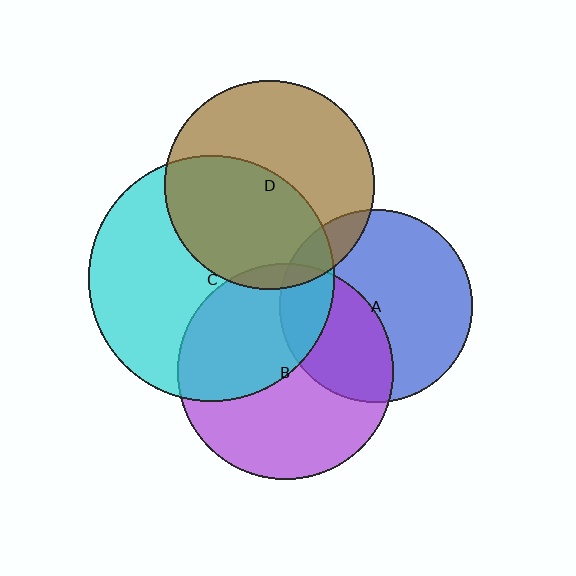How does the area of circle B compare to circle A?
Approximately 1.3 times.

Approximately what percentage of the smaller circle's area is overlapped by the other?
Approximately 45%.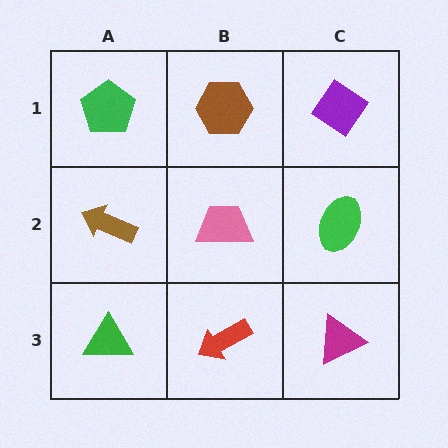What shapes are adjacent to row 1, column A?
A brown arrow (row 2, column A), a brown hexagon (row 1, column B).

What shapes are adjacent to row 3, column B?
A pink trapezoid (row 2, column B), a green triangle (row 3, column A), a magenta triangle (row 3, column C).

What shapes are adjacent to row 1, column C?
A green ellipse (row 2, column C), a brown hexagon (row 1, column B).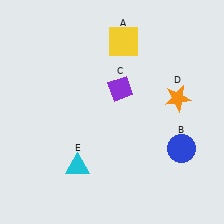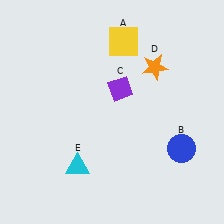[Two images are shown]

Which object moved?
The orange star (D) moved up.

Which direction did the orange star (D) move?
The orange star (D) moved up.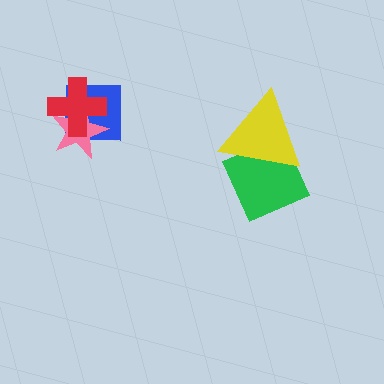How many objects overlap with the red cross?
2 objects overlap with the red cross.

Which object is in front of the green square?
The yellow triangle is in front of the green square.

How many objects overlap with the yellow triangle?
1 object overlaps with the yellow triangle.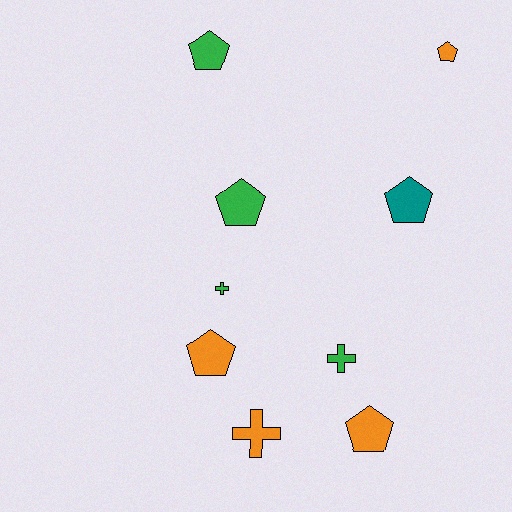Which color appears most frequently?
Orange, with 4 objects.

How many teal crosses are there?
There are no teal crosses.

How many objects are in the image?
There are 9 objects.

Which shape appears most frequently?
Pentagon, with 6 objects.